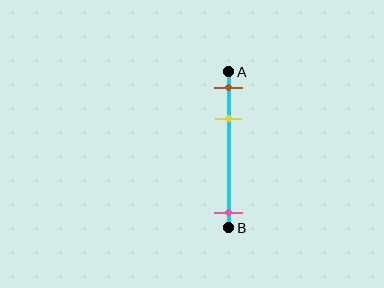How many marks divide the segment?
There are 3 marks dividing the segment.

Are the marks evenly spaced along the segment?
No, the marks are not evenly spaced.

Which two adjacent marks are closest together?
The brown and yellow marks are the closest adjacent pair.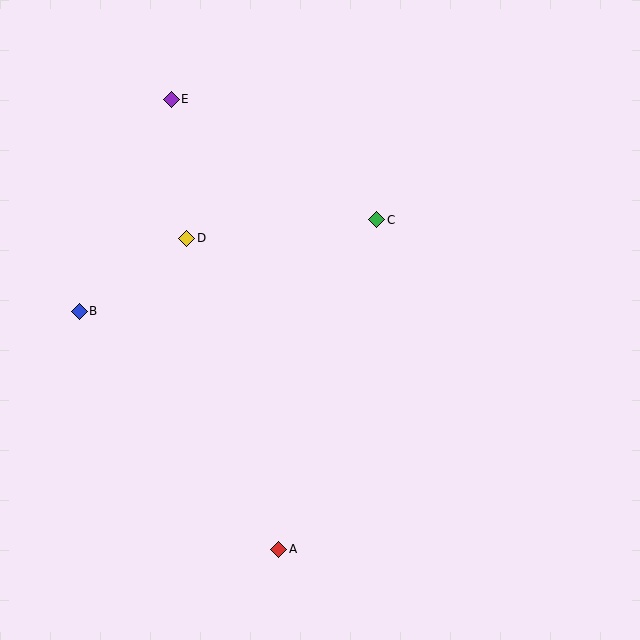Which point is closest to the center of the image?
Point C at (377, 220) is closest to the center.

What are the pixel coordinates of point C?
Point C is at (377, 220).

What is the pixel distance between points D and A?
The distance between D and A is 325 pixels.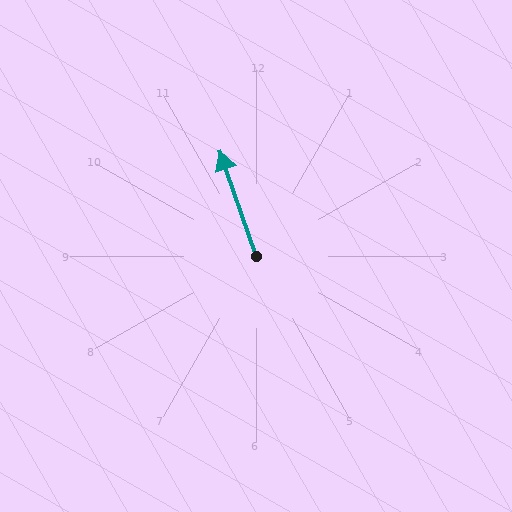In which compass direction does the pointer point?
North.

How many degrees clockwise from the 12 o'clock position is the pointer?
Approximately 341 degrees.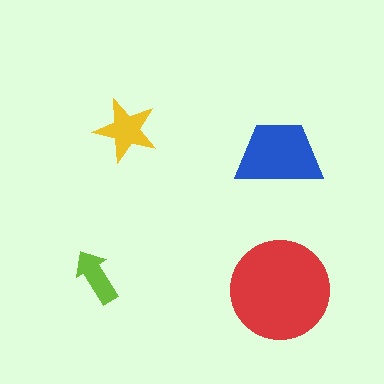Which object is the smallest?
The lime arrow.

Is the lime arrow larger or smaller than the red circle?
Smaller.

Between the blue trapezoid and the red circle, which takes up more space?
The red circle.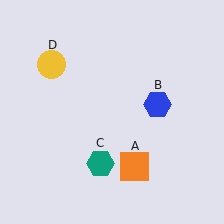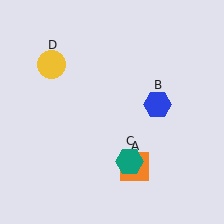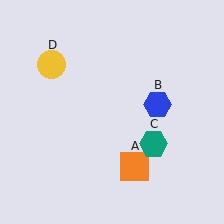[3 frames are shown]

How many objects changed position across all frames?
1 object changed position: teal hexagon (object C).